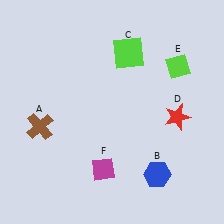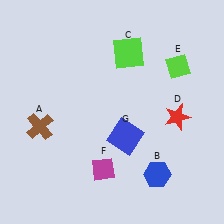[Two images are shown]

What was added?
A blue square (G) was added in Image 2.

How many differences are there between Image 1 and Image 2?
There is 1 difference between the two images.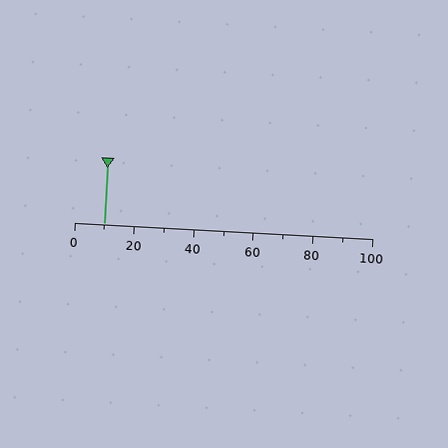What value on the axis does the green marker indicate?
The marker indicates approximately 10.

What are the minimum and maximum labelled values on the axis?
The axis runs from 0 to 100.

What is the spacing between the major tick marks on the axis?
The major ticks are spaced 20 apart.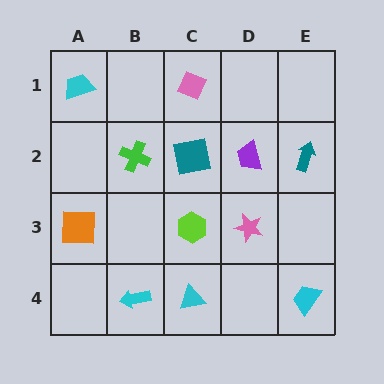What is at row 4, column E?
A cyan trapezoid.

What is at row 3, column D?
A pink star.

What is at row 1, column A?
A cyan trapezoid.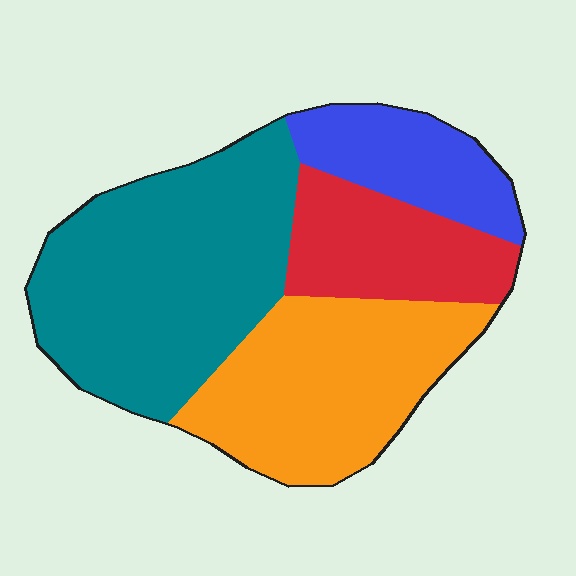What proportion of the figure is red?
Red takes up about one sixth (1/6) of the figure.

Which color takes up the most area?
Teal, at roughly 40%.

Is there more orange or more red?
Orange.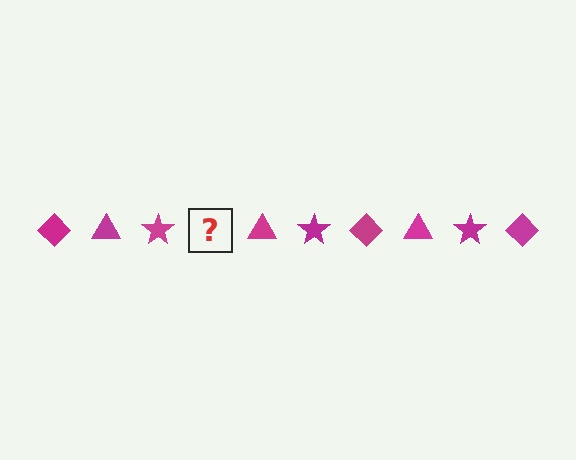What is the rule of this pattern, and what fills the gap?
The rule is that the pattern cycles through diamond, triangle, star shapes in magenta. The gap should be filled with a magenta diamond.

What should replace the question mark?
The question mark should be replaced with a magenta diamond.